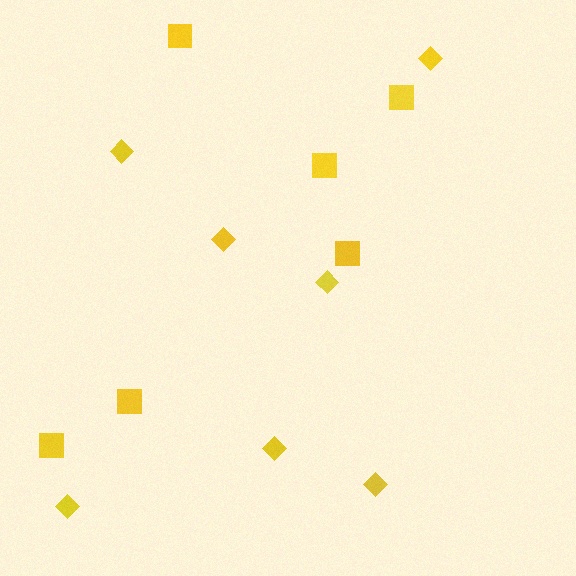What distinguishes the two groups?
There are 2 groups: one group of diamonds (7) and one group of squares (6).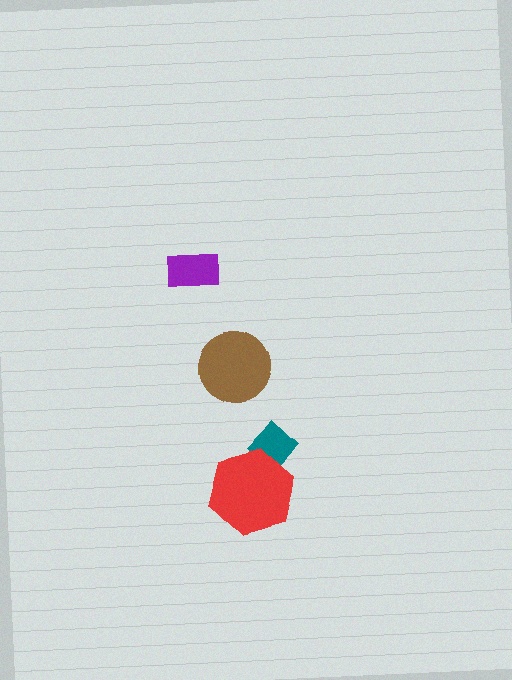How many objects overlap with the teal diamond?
1 object overlaps with the teal diamond.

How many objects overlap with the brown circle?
0 objects overlap with the brown circle.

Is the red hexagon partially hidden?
No, no other shape covers it.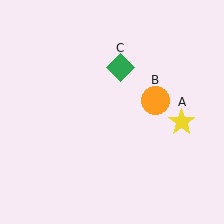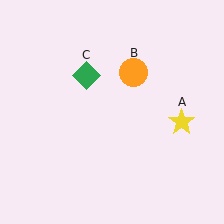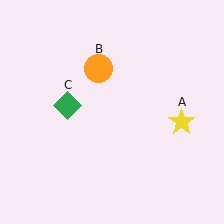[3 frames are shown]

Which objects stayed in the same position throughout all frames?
Yellow star (object A) remained stationary.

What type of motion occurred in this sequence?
The orange circle (object B), green diamond (object C) rotated counterclockwise around the center of the scene.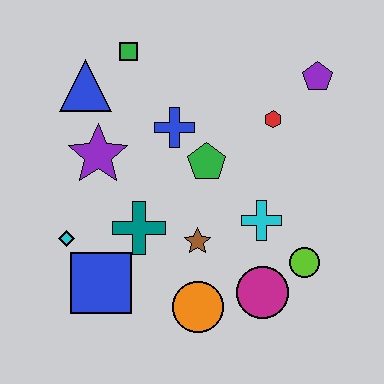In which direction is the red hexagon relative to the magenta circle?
The red hexagon is above the magenta circle.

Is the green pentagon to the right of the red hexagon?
No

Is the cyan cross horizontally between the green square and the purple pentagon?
Yes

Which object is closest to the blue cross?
The green pentagon is closest to the blue cross.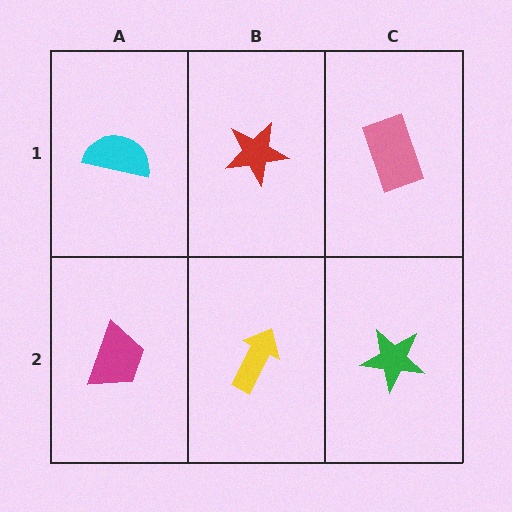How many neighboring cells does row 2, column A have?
2.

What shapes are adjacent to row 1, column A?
A magenta trapezoid (row 2, column A), a red star (row 1, column B).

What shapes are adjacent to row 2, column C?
A pink rectangle (row 1, column C), a yellow arrow (row 2, column B).